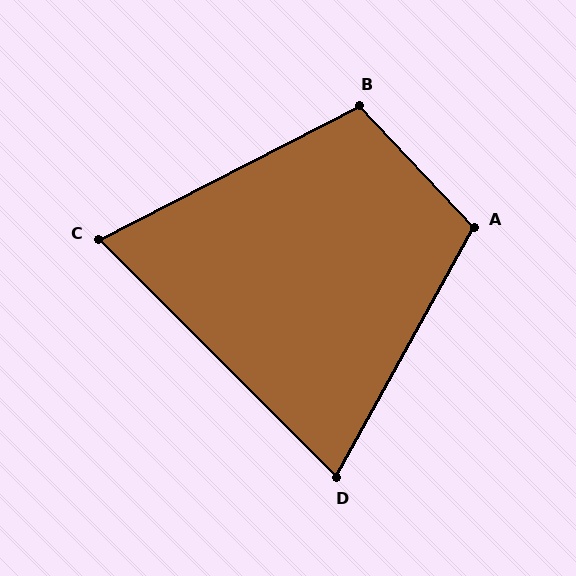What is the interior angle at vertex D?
Approximately 74 degrees (acute).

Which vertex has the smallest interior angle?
C, at approximately 72 degrees.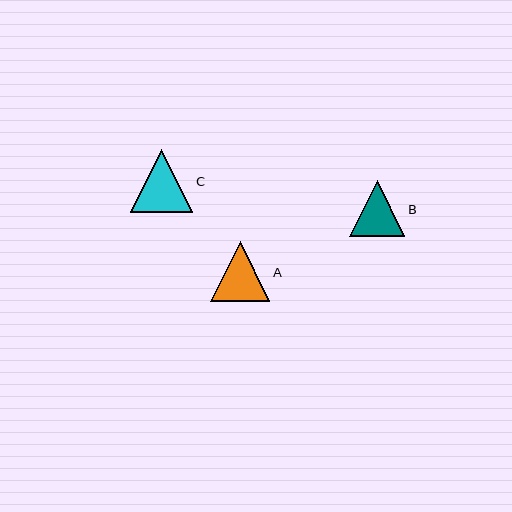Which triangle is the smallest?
Triangle B is the smallest with a size of approximately 55 pixels.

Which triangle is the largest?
Triangle C is the largest with a size of approximately 63 pixels.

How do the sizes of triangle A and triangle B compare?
Triangle A and triangle B are approximately the same size.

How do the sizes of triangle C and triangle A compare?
Triangle C and triangle A are approximately the same size.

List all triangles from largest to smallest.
From largest to smallest: C, A, B.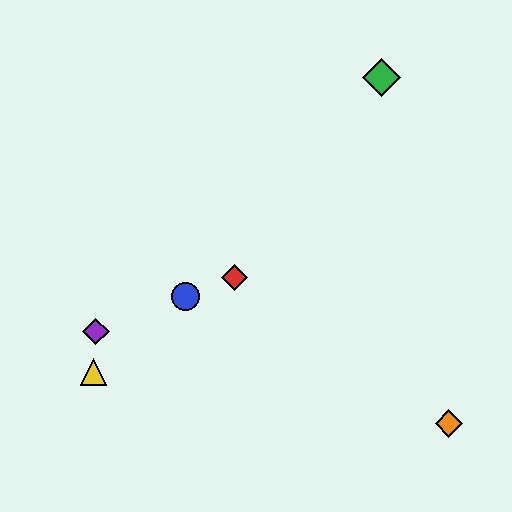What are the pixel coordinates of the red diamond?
The red diamond is at (235, 278).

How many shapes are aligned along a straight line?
3 shapes (the red diamond, the blue circle, the purple diamond) are aligned along a straight line.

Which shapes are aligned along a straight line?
The red diamond, the blue circle, the purple diamond are aligned along a straight line.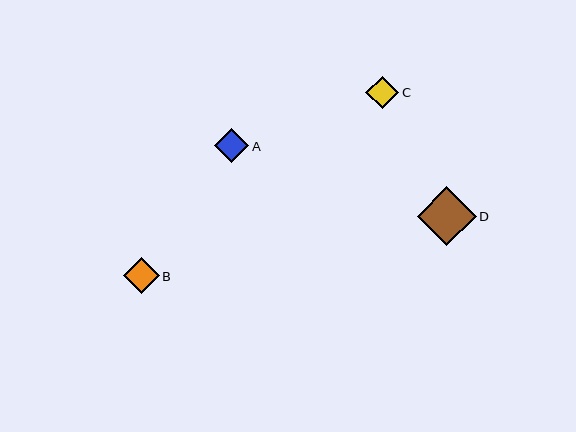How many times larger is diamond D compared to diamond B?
Diamond D is approximately 1.6 times the size of diamond B.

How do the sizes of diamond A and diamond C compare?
Diamond A and diamond C are approximately the same size.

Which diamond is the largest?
Diamond D is the largest with a size of approximately 59 pixels.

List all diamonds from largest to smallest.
From largest to smallest: D, B, A, C.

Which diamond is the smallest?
Diamond C is the smallest with a size of approximately 33 pixels.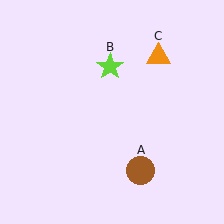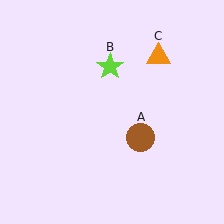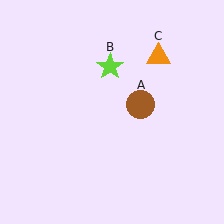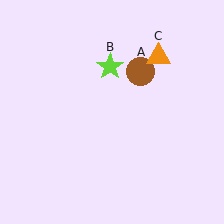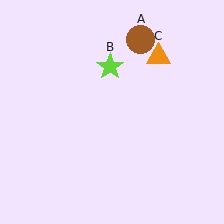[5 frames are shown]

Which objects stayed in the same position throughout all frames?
Lime star (object B) and orange triangle (object C) remained stationary.